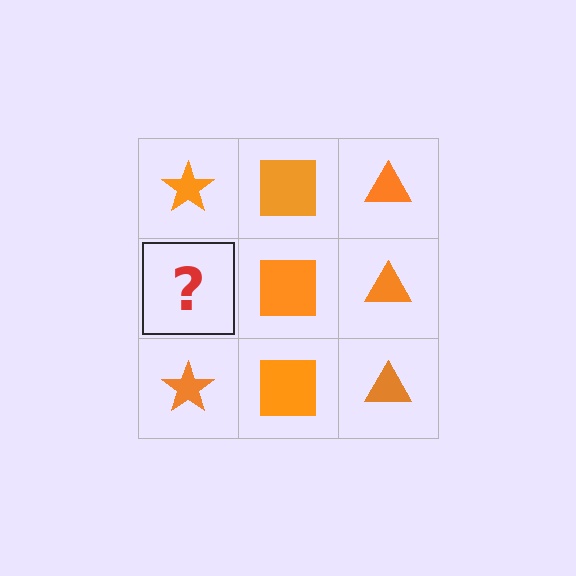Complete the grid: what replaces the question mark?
The question mark should be replaced with an orange star.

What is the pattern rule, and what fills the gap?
The rule is that each column has a consistent shape. The gap should be filled with an orange star.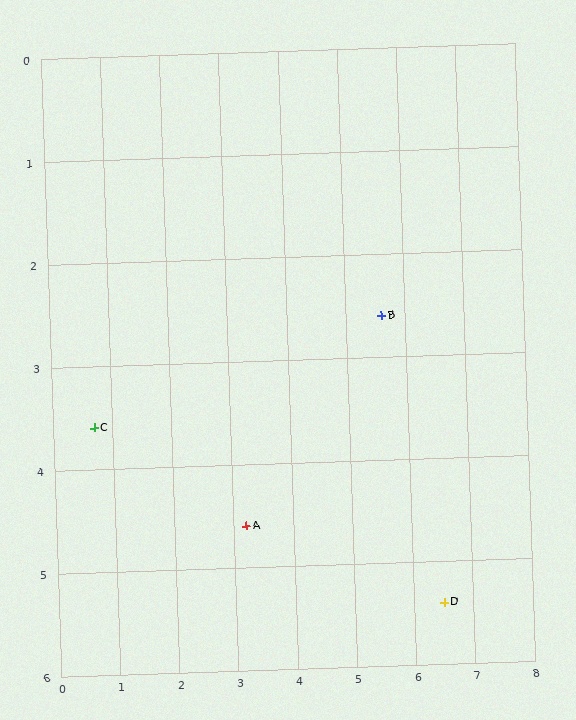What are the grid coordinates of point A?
Point A is at approximately (3.2, 4.6).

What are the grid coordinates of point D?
Point D is at approximately (6.5, 5.4).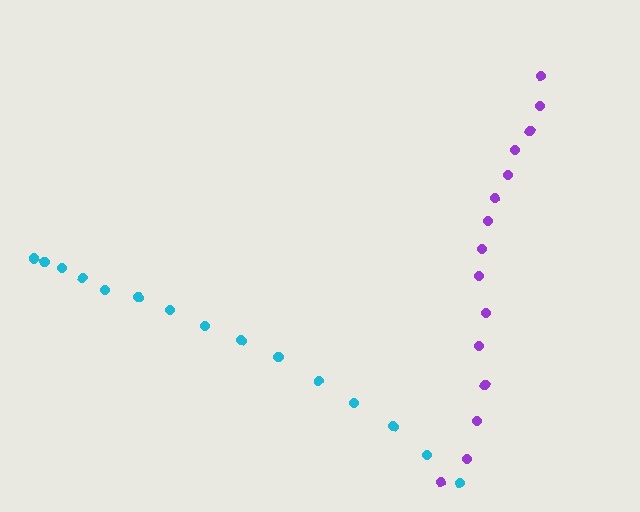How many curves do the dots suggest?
There are 2 distinct paths.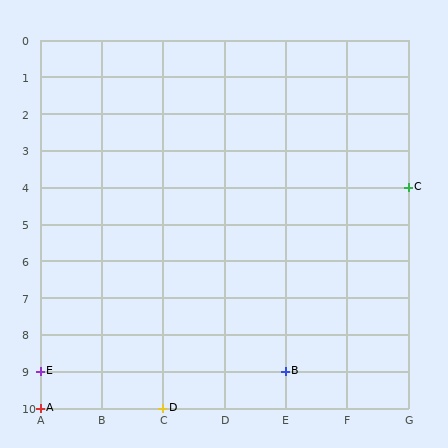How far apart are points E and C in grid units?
Points E and C are 6 columns and 5 rows apart (about 7.8 grid units diagonally).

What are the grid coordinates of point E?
Point E is at grid coordinates (A, 9).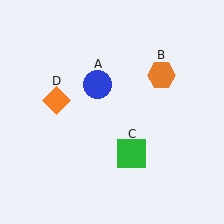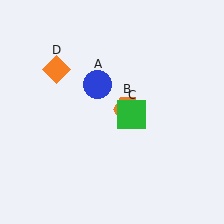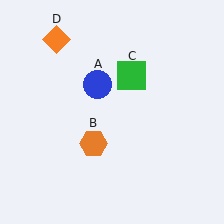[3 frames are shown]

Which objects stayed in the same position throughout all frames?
Blue circle (object A) remained stationary.